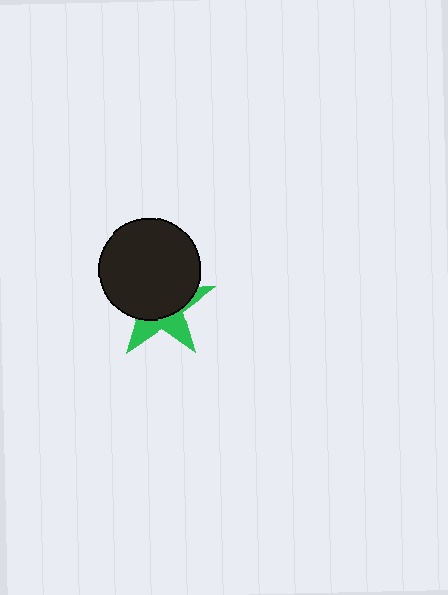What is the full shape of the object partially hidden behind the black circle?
The partially hidden object is a green star.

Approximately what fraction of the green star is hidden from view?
Roughly 64% of the green star is hidden behind the black circle.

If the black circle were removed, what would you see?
You would see the complete green star.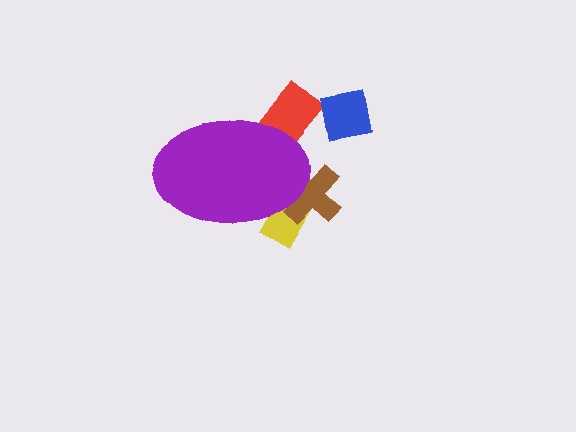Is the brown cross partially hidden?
Yes, the brown cross is partially hidden behind the purple ellipse.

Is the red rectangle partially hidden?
Yes, the red rectangle is partially hidden behind the purple ellipse.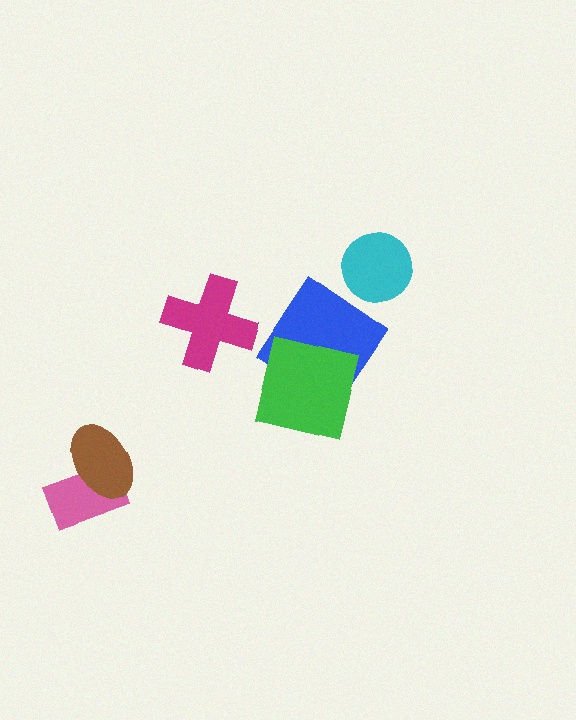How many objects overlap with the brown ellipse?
1 object overlaps with the brown ellipse.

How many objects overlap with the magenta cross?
0 objects overlap with the magenta cross.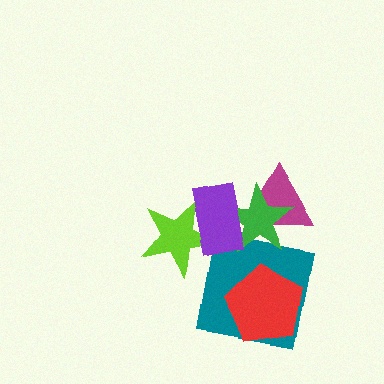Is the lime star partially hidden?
Yes, it is partially covered by another shape.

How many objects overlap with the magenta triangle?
2 objects overlap with the magenta triangle.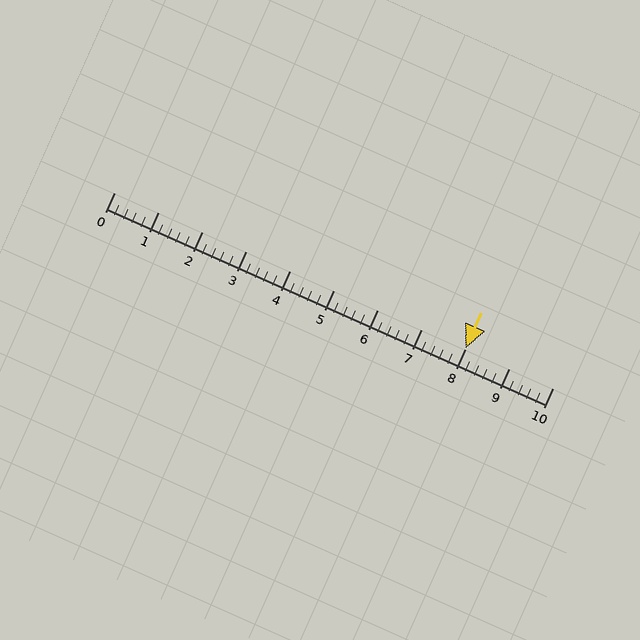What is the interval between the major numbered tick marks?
The major tick marks are spaced 1 units apart.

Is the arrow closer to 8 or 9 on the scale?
The arrow is closer to 8.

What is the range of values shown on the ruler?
The ruler shows values from 0 to 10.